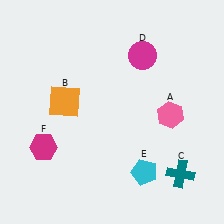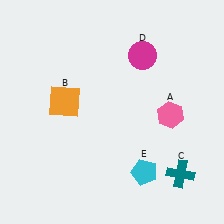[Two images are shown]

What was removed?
The magenta hexagon (F) was removed in Image 2.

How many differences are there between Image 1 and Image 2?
There is 1 difference between the two images.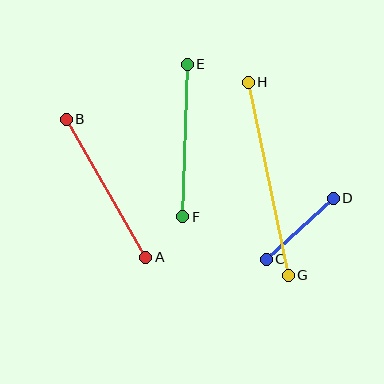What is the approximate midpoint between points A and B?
The midpoint is at approximately (106, 188) pixels.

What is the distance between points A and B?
The distance is approximately 159 pixels.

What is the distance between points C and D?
The distance is approximately 90 pixels.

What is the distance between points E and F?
The distance is approximately 153 pixels.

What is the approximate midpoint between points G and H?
The midpoint is at approximately (268, 179) pixels.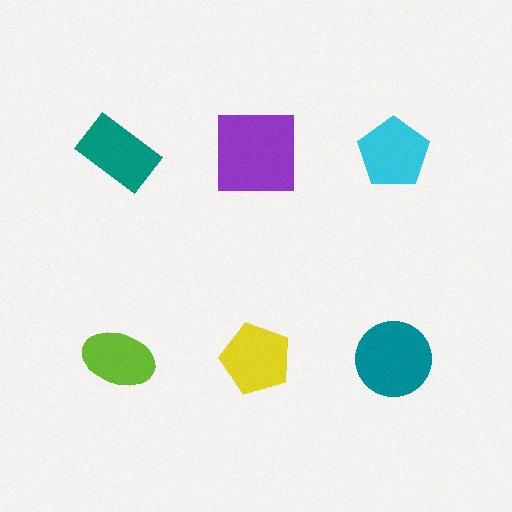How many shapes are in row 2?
3 shapes.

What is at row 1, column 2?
A purple square.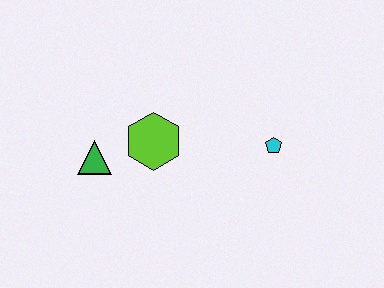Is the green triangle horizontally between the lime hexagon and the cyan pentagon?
No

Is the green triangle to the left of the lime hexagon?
Yes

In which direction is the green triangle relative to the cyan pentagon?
The green triangle is to the left of the cyan pentagon.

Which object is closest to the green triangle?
The lime hexagon is closest to the green triangle.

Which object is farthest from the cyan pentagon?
The green triangle is farthest from the cyan pentagon.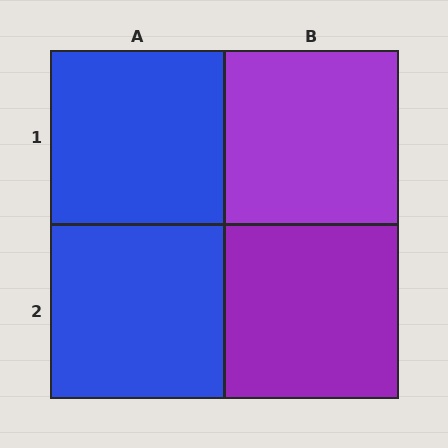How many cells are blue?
2 cells are blue.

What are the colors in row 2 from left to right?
Blue, purple.